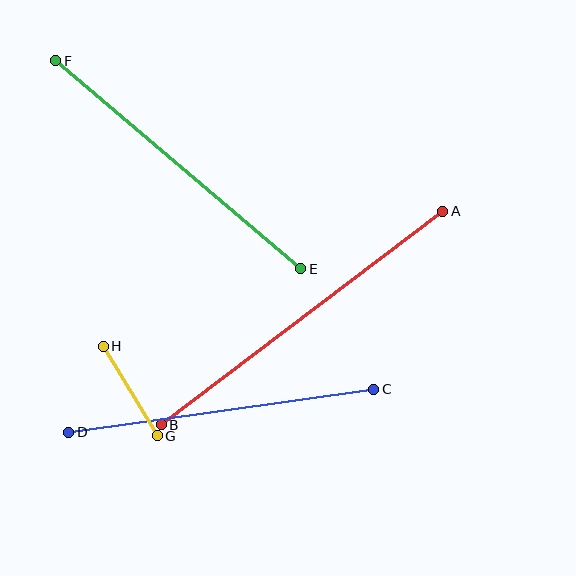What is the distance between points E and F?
The distance is approximately 321 pixels.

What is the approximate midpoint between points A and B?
The midpoint is at approximately (302, 318) pixels.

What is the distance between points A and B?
The distance is approximately 353 pixels.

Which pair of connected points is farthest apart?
Points A and B are farthest apart.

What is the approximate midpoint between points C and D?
The midpoint is at approximately (221, 411) pixels.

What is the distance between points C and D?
The distance is approximately 308 pixels.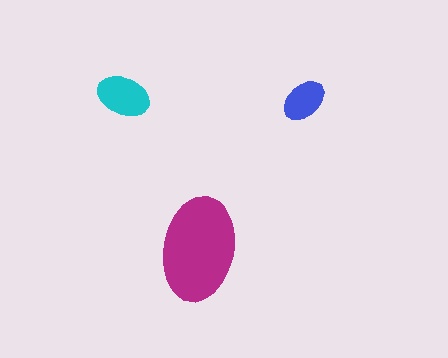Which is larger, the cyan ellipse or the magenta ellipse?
The magenta one.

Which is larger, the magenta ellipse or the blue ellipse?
The magenta one.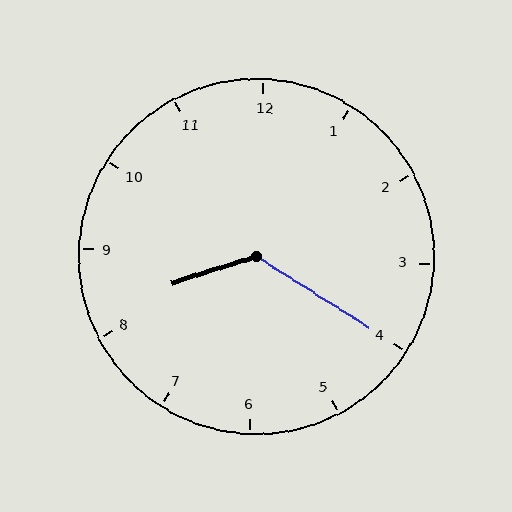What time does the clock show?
8:20.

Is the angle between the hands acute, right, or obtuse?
It is obtuse.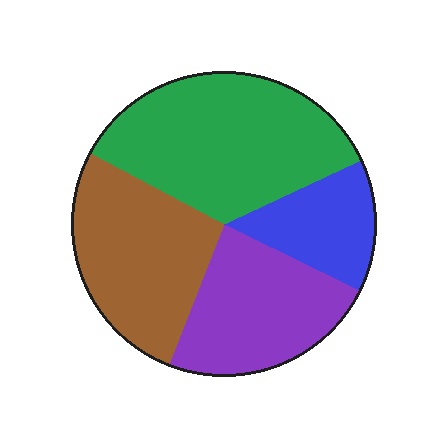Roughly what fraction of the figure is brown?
Brown takes up about one quarter (1/4) of the figure.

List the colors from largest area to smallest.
From largest to smallest: green, brown, purple, blue.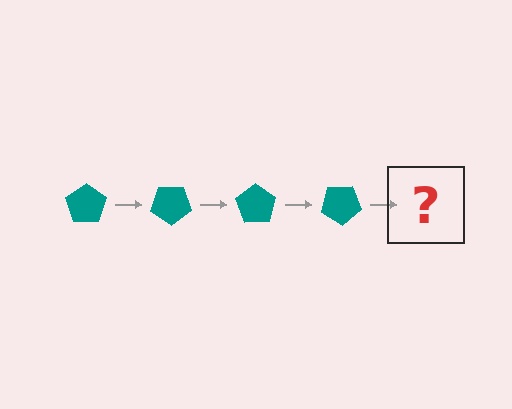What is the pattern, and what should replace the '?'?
The pattern is that the pentagon rotates 35 degrees each step. The '?' should be a teal pentagon rotated 140 degrees.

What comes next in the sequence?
The next element should be a teal pentagon rotated 140 degrees.